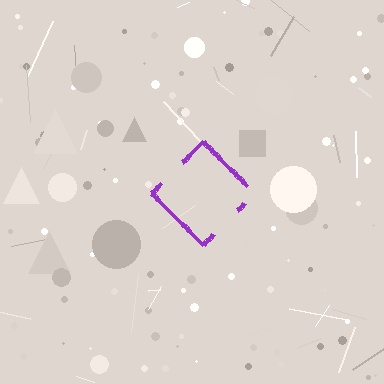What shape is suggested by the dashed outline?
The dashed outline suggests a diamond.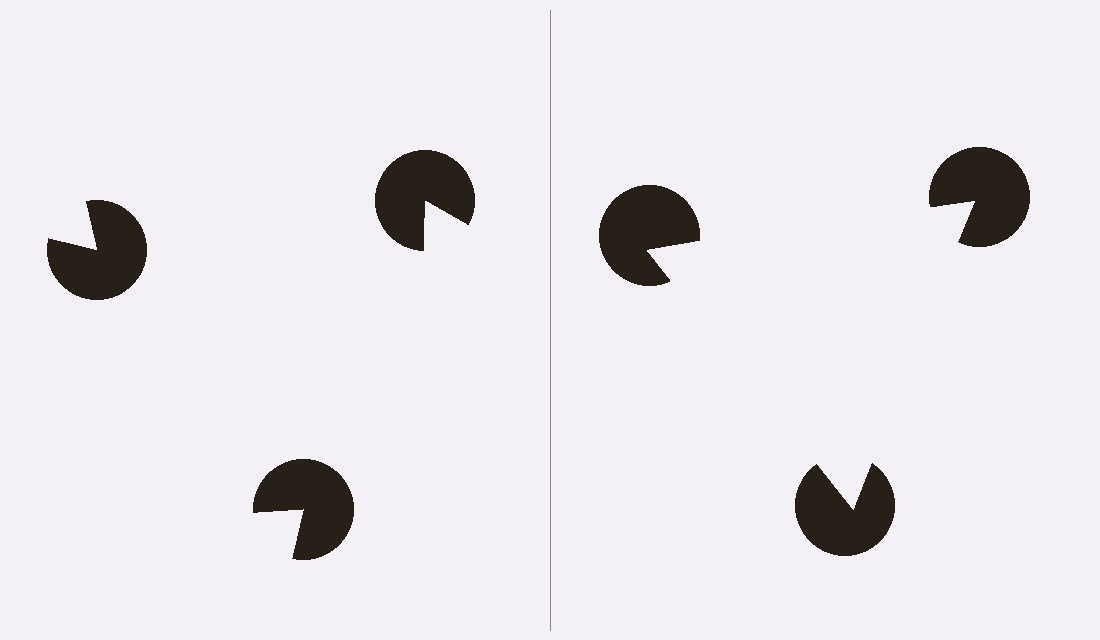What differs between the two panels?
The pac-man discs are positioned identically on both sides; only the wedge orientations differ. On the right they align to a triangle; on the left they are misaligned.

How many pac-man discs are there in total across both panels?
6 — 3 on each side.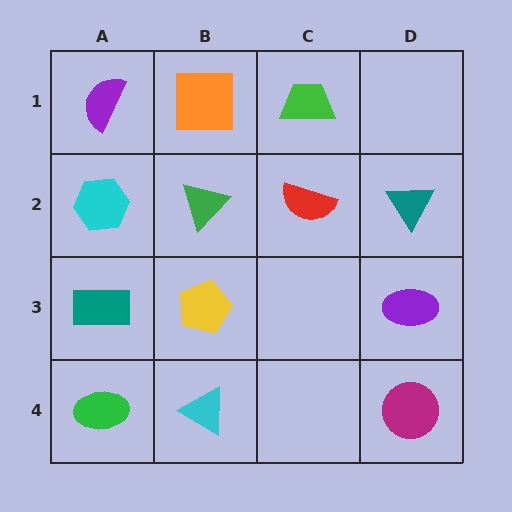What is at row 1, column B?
An orange square.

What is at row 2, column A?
A cyan hexagon.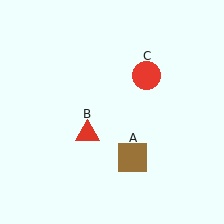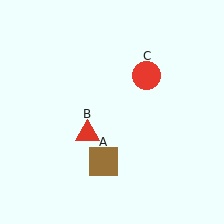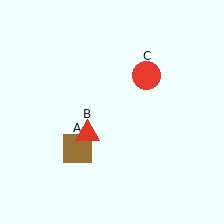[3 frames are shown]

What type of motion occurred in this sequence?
The brown square (object A) rotated clockwise around the center of the scene.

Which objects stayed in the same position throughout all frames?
Red triangle (object B) and red circle (object C) remained stationary.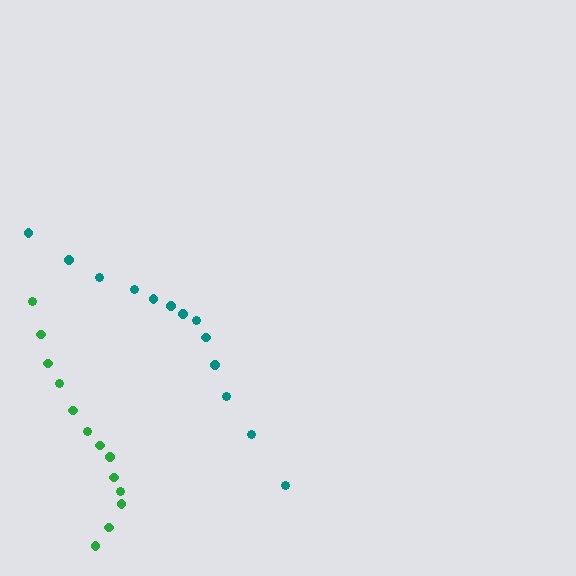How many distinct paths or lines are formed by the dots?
There are 2 distinct paths.